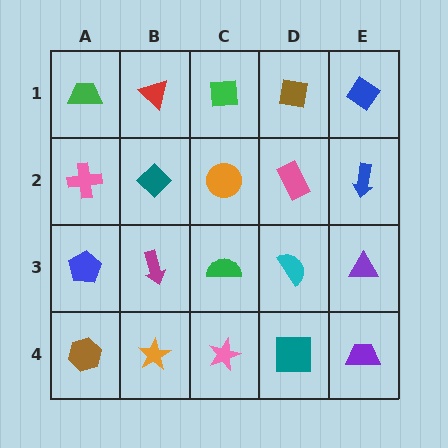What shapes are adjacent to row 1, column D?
A pink rectangle (row 2, column D), a green square (row 1, column C), a blue diamond (row 1, column E).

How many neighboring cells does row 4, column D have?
3.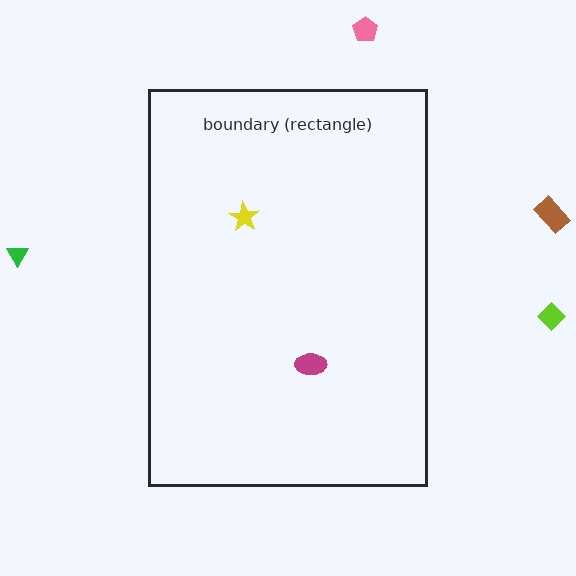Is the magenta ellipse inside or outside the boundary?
Inside.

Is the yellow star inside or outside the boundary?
Inside.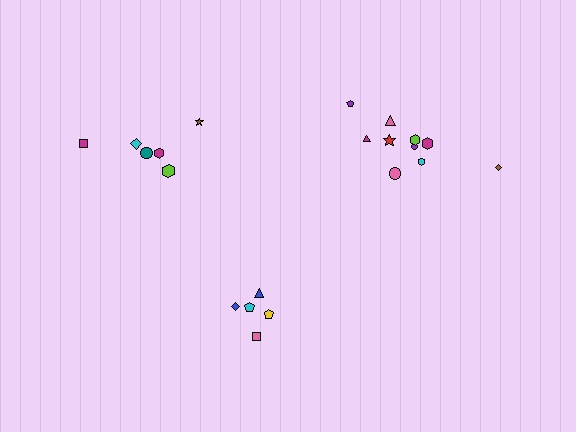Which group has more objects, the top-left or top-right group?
The top-right group.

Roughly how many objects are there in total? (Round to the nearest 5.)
Roughly 20 objects in total.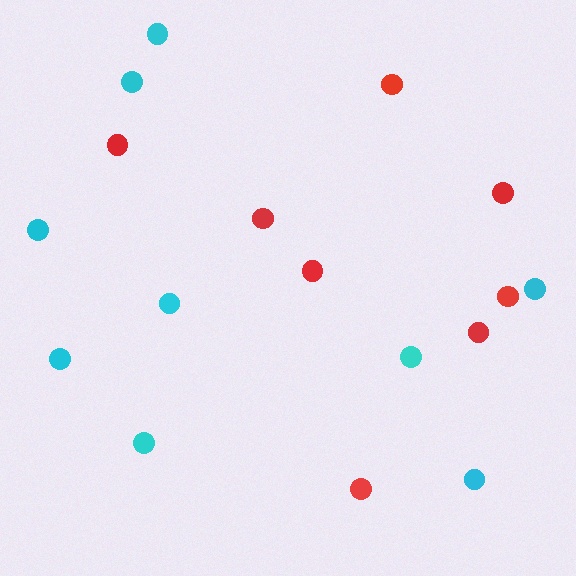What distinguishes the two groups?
There are 2 groups: one group of red circles (8) and one group of cyan circles (9).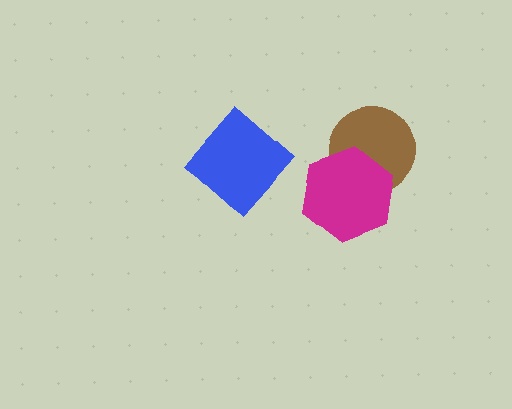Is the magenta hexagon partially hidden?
No, no other shape covers it.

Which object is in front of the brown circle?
The magenta hexagon is in front of the brown circle.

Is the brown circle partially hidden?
Yes, it is partially covered by another shape.